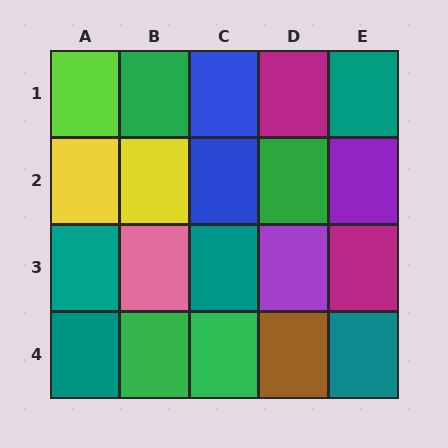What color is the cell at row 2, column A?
Yellow.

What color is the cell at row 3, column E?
Magenta.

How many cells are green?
4 cells are green.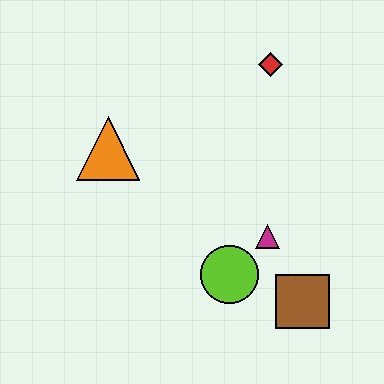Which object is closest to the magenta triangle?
The lime circle is closest to the magenta triangle.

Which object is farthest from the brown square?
The orange triangle is farthest from the brown square.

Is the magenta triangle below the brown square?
No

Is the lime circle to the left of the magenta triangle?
Yes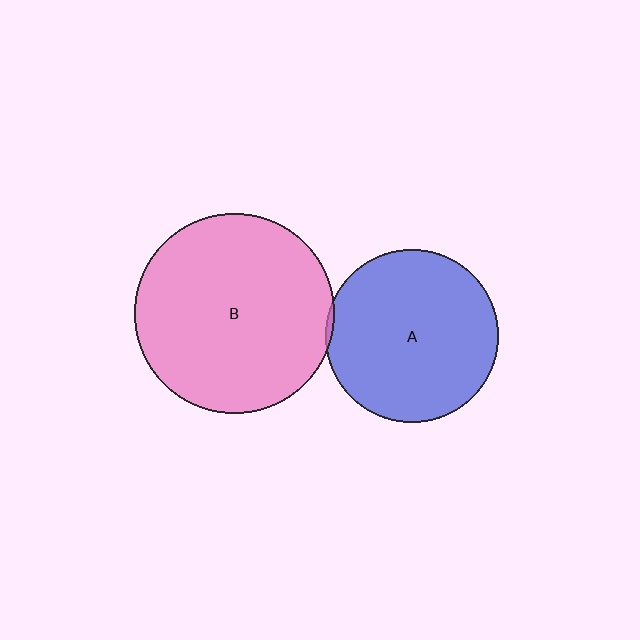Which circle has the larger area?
Circle B (pink).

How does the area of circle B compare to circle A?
Approximately 1.3 times.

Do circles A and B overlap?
Yes.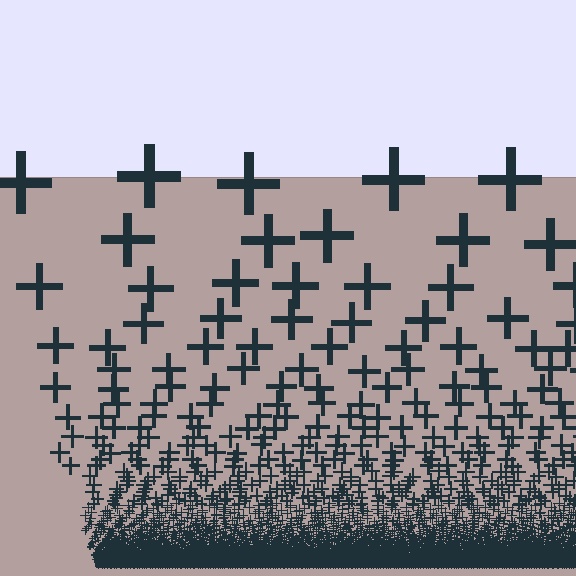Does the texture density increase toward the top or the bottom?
Density increases toward the bottom.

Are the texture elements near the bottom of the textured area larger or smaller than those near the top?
Smaller. The gradient is inverted — elements near the bottom are smaller and denser.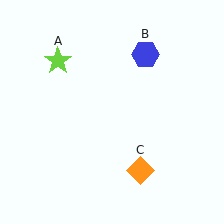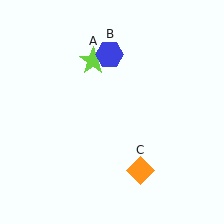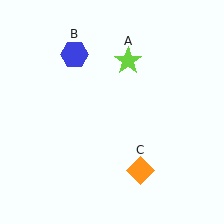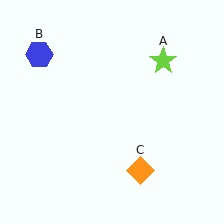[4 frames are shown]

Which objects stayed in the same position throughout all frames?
Orange diamond (object C) remained stationary.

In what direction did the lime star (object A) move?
The lime star (object A) moved right.